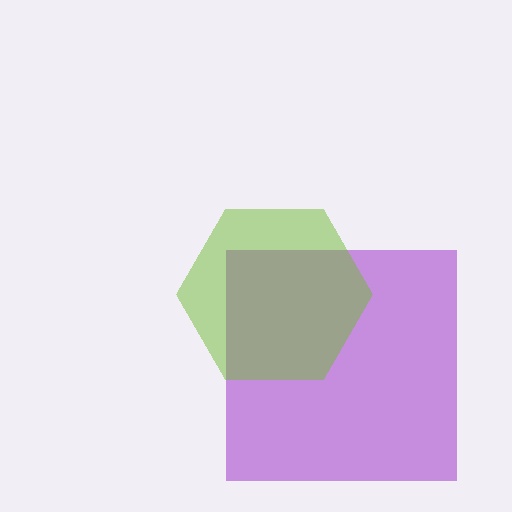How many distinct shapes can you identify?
There are 2 distinct shapes: a purple square, a lime hexagon.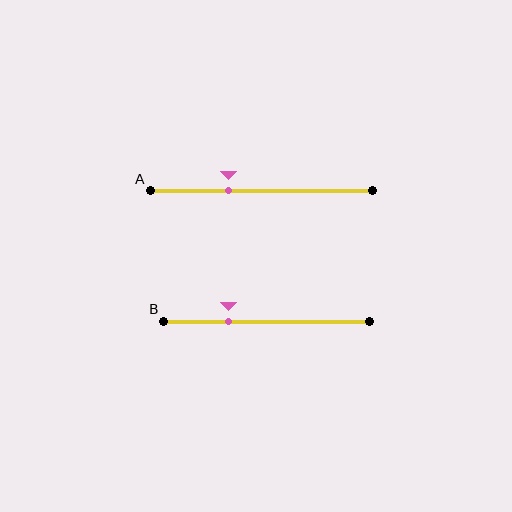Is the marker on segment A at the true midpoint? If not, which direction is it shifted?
No, the marker on segment A is shifted to the left by about 15% of the segment length.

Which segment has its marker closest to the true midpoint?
Segment A has its marker closest to the true midpoint.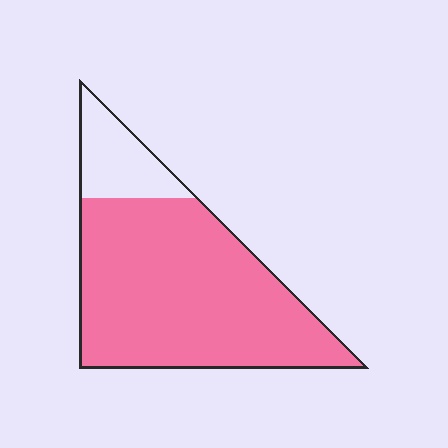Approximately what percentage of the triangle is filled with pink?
Approximately 85%.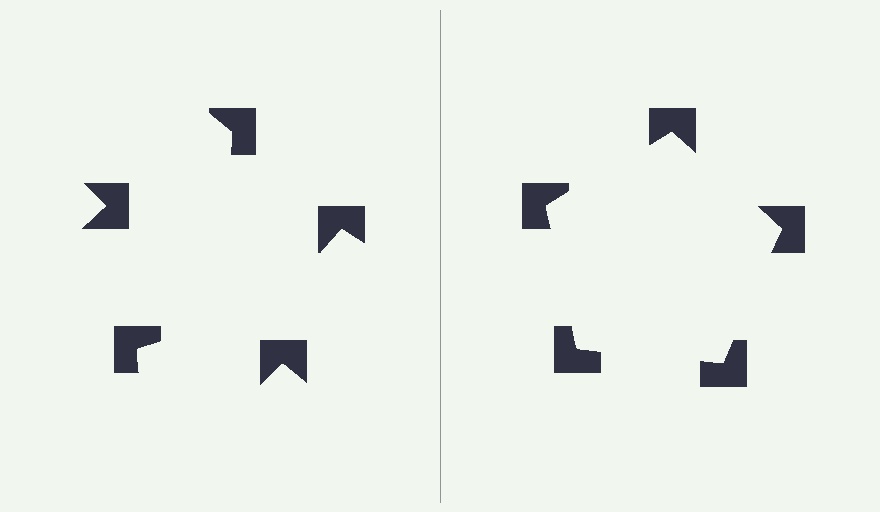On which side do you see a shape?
An illusory pentagon appears on the right side. On the left side the wedge cuts are rotated, so no coherent shape forms.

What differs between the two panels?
The notched squares are positioned identically on both sides; only the wedge orientations differ. On the right they align to a pentagon; on the left they are misaligned.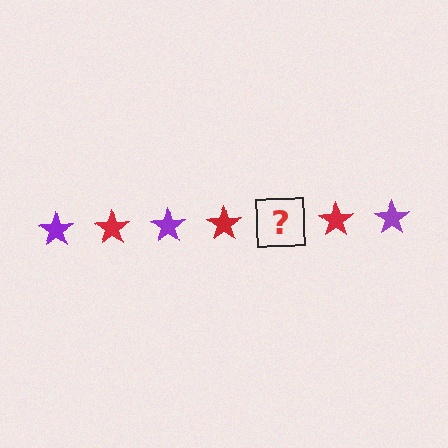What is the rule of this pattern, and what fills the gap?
The rule is that the pattern cycles through purple, red stars. The gap should be filled with a purple star.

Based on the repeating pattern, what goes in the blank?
The blank should be a purple star.